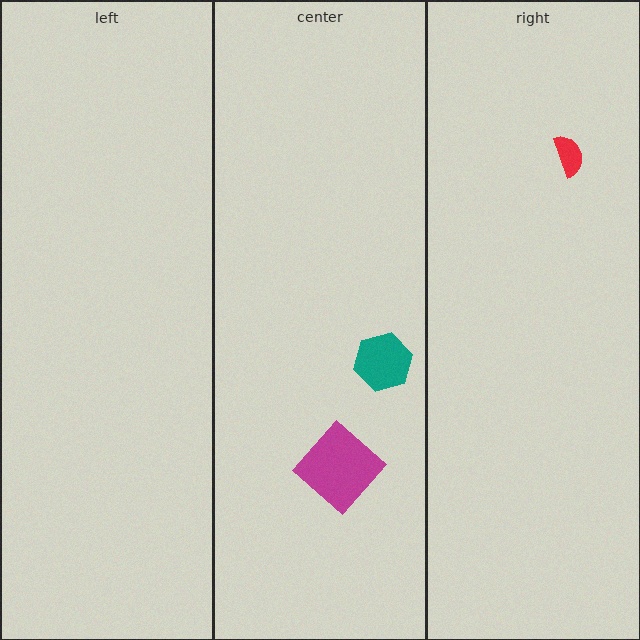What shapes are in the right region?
The red semicircle.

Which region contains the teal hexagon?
The center region.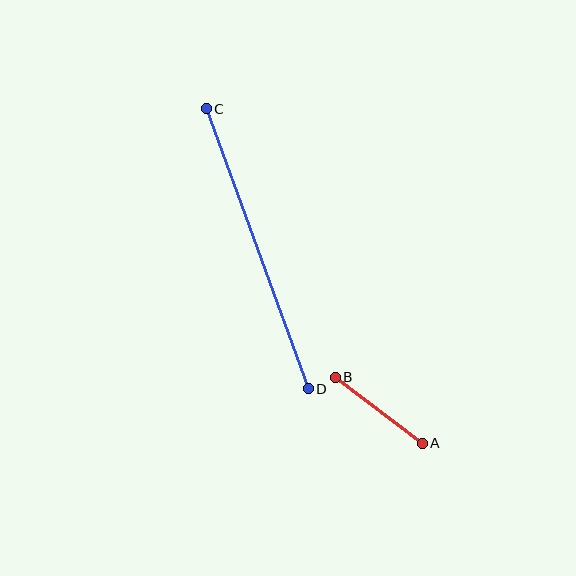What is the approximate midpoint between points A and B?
The midpoint is at approximately (379, 410) pixels.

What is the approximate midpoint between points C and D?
The midpoint is at approximately (257, 249) pixels.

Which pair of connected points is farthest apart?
Points C and D are farthest apart.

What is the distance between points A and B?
The distance is approximately 110 pixels.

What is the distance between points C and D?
The distance is approximately 298 pixels.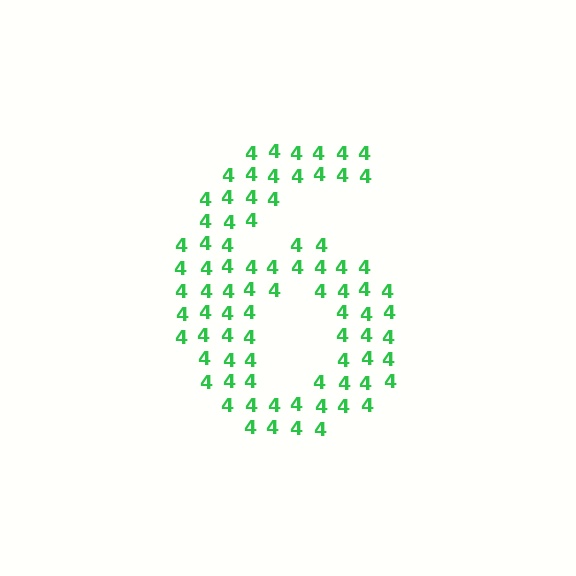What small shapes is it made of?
It is made of small digit 4's.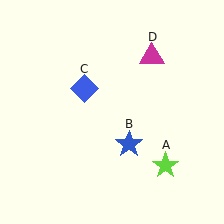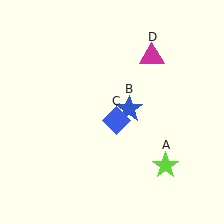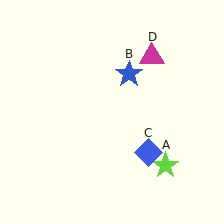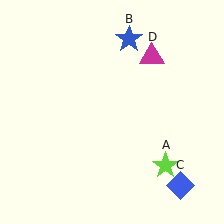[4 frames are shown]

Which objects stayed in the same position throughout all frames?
Lime star (object A) and magenta triangle (object D) remained stationary.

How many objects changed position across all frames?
2 objects changed position: blue star (object B), blue diamond (object C).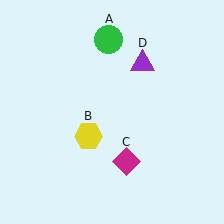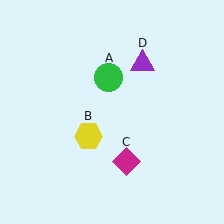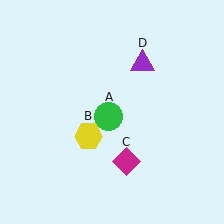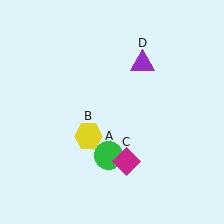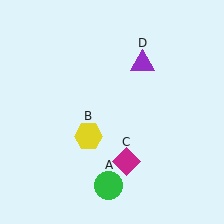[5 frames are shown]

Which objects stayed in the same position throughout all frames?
Yellow hexagon (object B) and magenta diamond (object C) and purple triangle (object D) remained stationary.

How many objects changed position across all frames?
1 object changed position: green circle (object A).